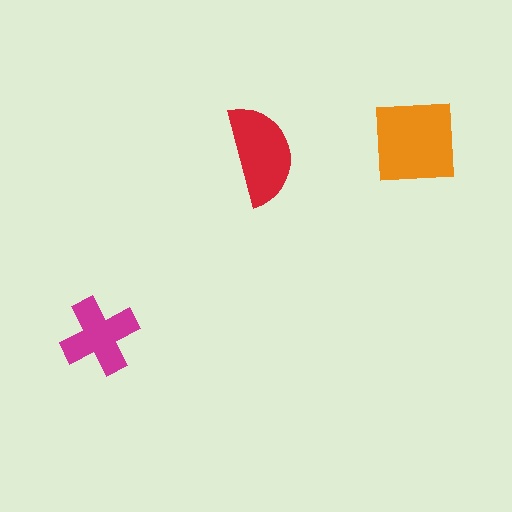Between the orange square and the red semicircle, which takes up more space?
The orange square.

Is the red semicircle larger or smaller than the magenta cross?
Larger.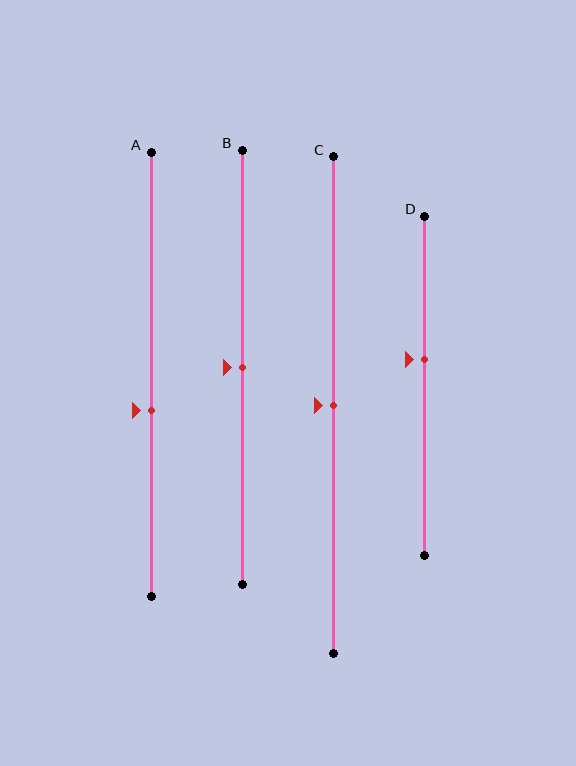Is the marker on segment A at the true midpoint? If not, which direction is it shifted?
No, the marker on segment A is shifted downward by about 8% of the segment length.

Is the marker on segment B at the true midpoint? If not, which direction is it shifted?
Yes, the marker on segment B is at the true midpoint.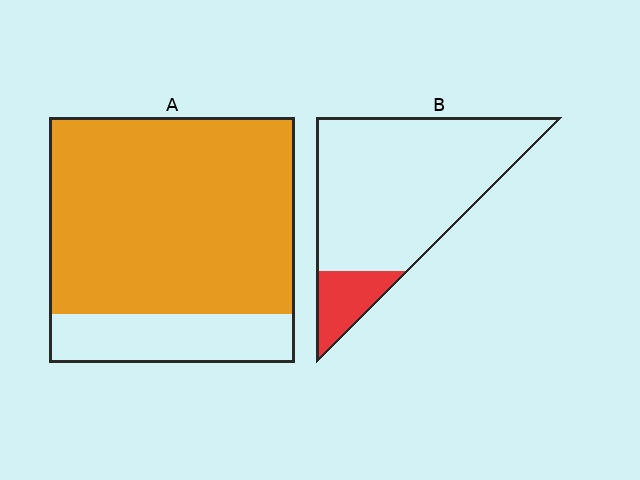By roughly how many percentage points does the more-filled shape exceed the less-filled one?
By roughly 65 percentage points (A over B).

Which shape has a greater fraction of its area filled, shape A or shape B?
Shape A.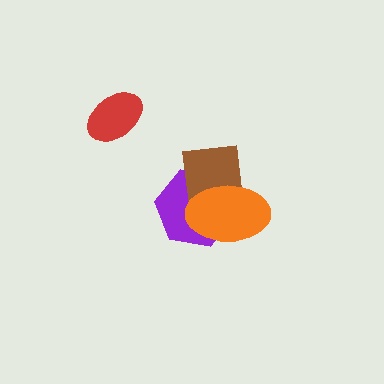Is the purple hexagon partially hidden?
Yes, it is partially covered by another shape.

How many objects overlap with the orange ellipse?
2 objects overlap with the orange ellipse.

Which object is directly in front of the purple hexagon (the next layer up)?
The brown square is directly in front of the purple hexagon.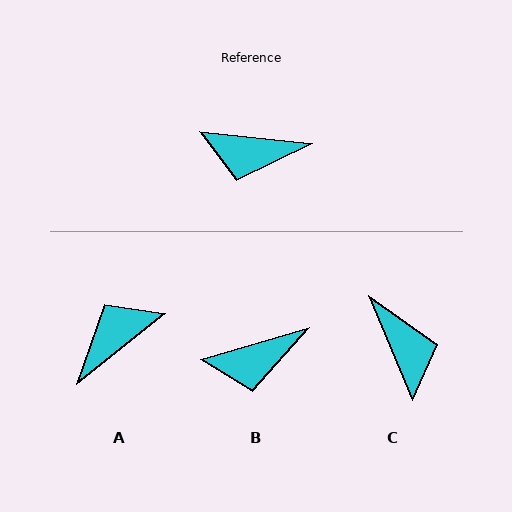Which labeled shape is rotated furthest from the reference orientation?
A, about 135 degrees away.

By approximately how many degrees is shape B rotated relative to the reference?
Approximately 22 degrees counter-clockwise.